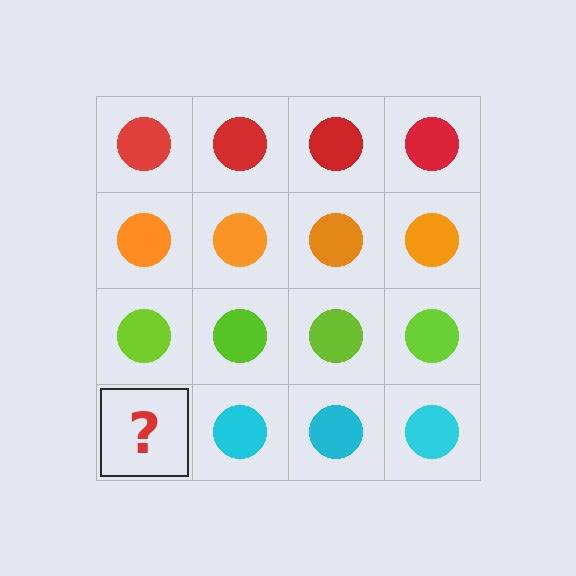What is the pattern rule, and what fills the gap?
The rule is that each row has a consistent color. The gap should be filled with a cyan circle.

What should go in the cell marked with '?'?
The missing cell should contain a cyan circle.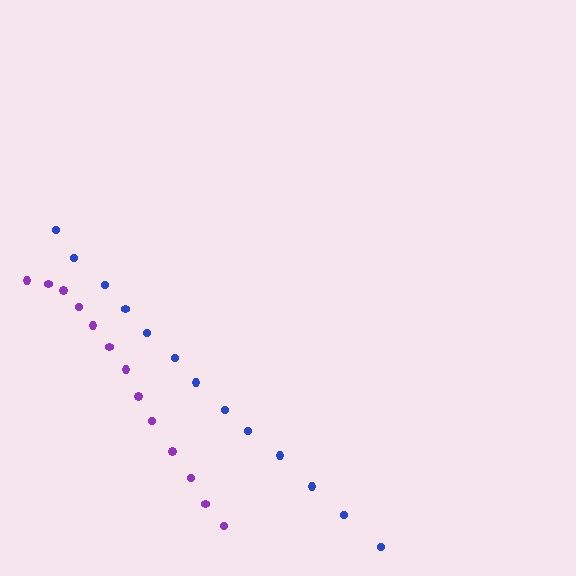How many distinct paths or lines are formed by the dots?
There are 2 distinct paths.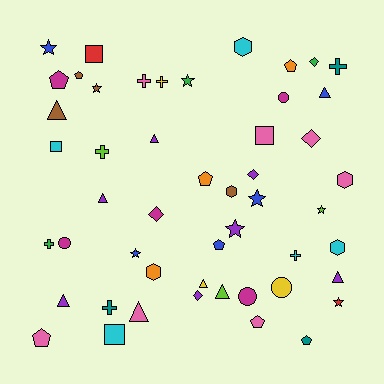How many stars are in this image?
There are 8 stars.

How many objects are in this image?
There are 50 objects.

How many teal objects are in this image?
There are 3 teal objects.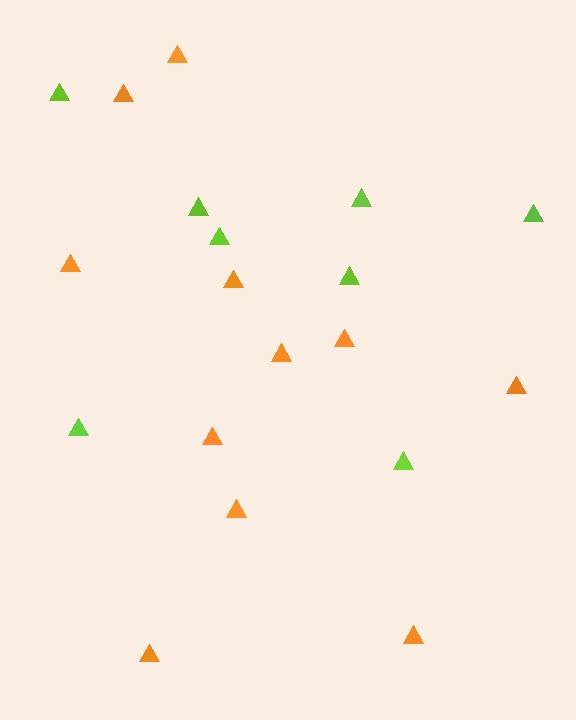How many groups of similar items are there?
There are 2 groups: one group of orange triangles (11) and one group of lime triangles (8).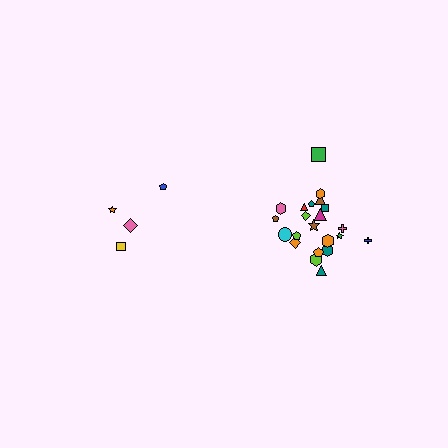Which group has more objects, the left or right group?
The right group.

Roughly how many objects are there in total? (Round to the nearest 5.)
Roughly 25 objects in total.